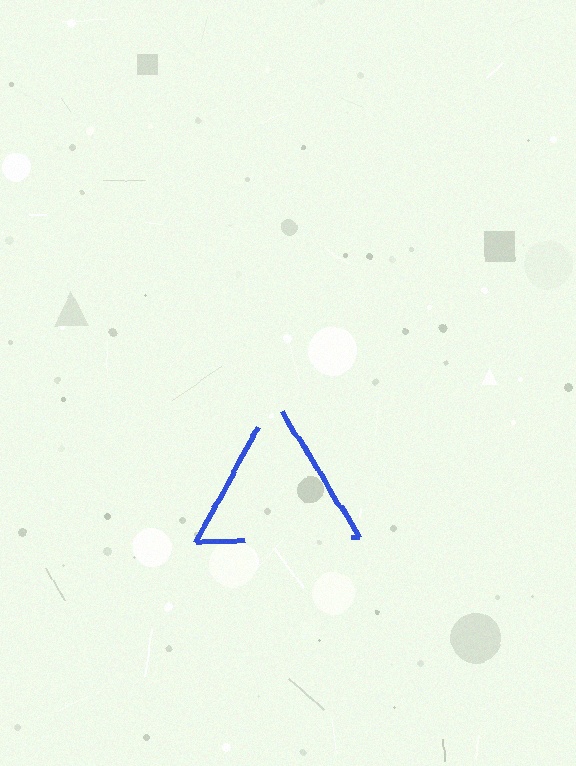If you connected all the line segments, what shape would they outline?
They would outline a triangle.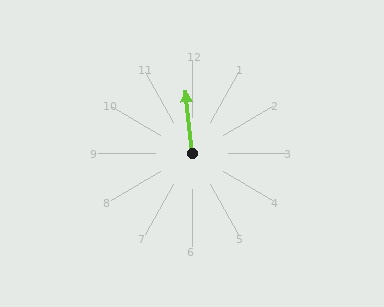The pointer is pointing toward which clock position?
Roughly 12 o'clock.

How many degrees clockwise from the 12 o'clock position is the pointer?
Approximately 354 degrees.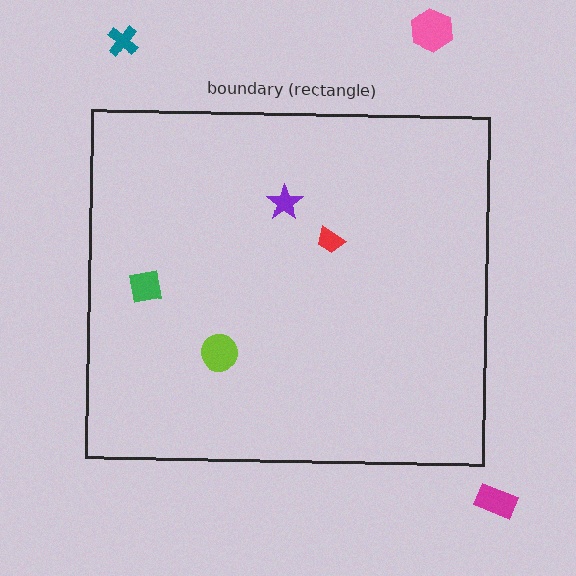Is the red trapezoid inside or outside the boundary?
Inside.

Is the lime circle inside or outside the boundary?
Inside.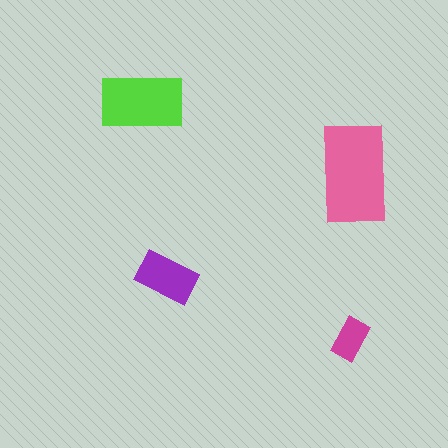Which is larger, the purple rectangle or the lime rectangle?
The lime one.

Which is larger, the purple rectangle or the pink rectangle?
The pink one.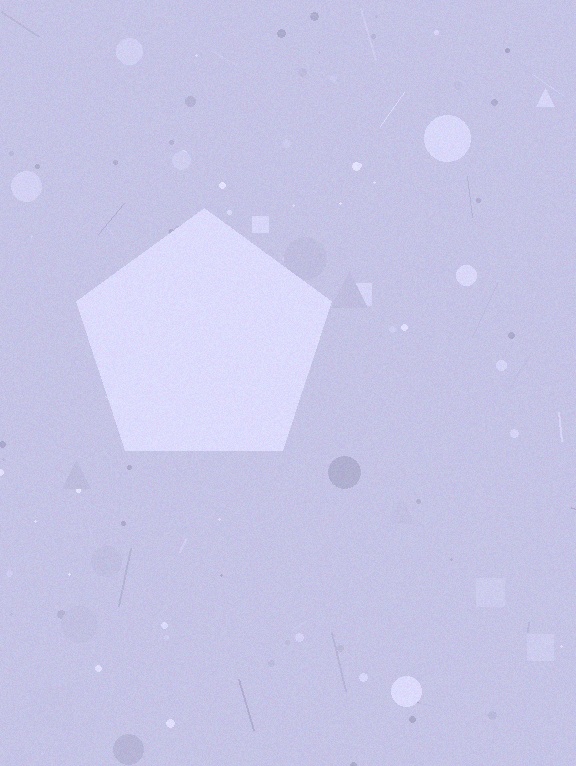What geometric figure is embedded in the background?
A pentagon is embedded in the background.